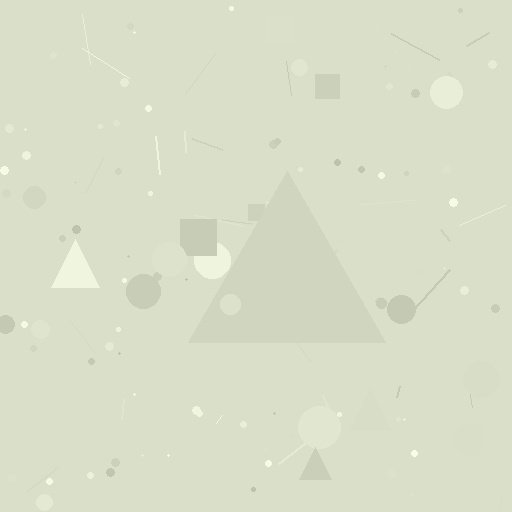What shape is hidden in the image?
A triangle is hidden in the image.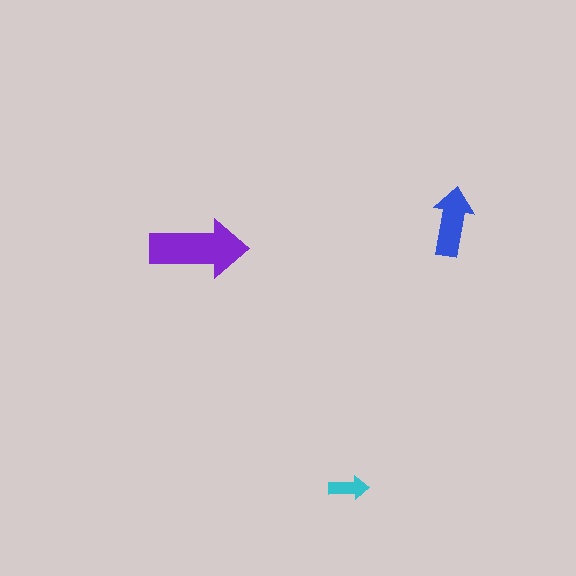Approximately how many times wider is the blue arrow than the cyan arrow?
About 1.5 times wider.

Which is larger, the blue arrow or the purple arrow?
The purple one.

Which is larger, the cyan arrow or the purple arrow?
The purple one.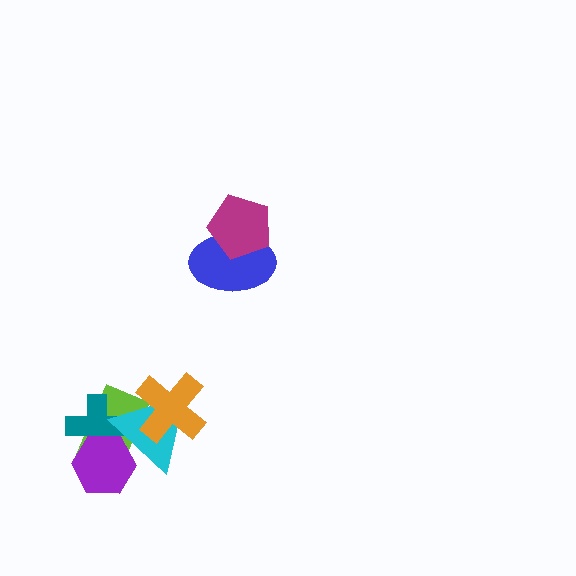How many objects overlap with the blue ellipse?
1 object overlaps with the blue ellipse.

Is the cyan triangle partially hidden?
Yes, it is partially covered by another shape.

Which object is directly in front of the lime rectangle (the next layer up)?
The teal cross is directly in front of the lime rectangle.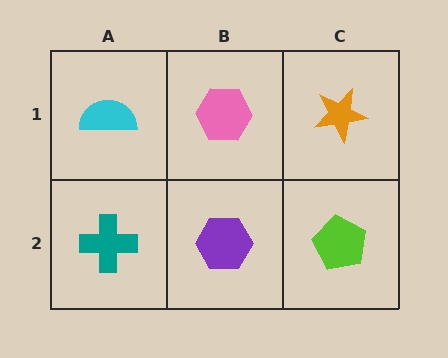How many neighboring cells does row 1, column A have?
2.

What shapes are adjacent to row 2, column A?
A cyan semicircle (row 1, column A), a purple hexagon (row 2, column B).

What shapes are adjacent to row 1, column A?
A teal cross (row 2, column A), a pink hexagon (row 1, column B).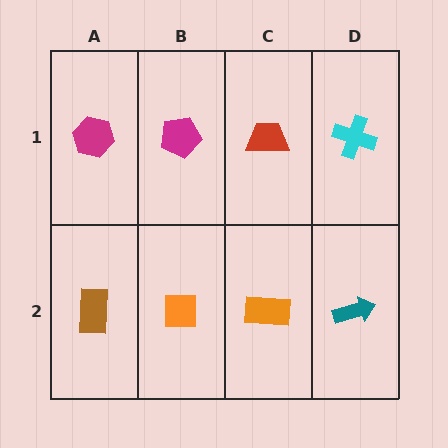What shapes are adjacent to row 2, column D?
A cyan cross (row 1, column D), an orange rectangle (row 2, column C).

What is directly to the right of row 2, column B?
An orange rectangle.